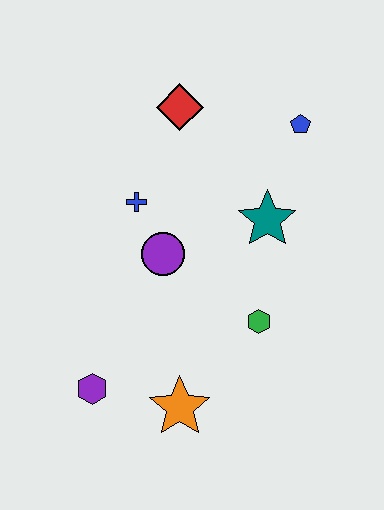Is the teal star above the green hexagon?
Yes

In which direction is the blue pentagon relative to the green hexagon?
The blue pentagon is above the green hexagon.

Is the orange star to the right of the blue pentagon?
No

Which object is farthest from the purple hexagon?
The blue pentagon is farthest from the purple hexagon.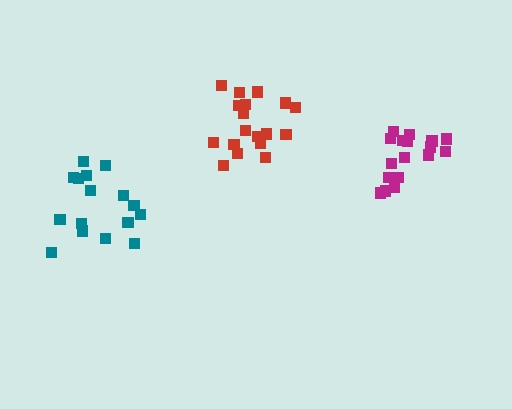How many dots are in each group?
Group 1: 18 dots, Group 2: 17 dots, Group 3: 16 dots (51 total).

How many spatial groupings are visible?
There are 3 spatial groupings.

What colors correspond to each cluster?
The clusters are colored: red, magenta, teal.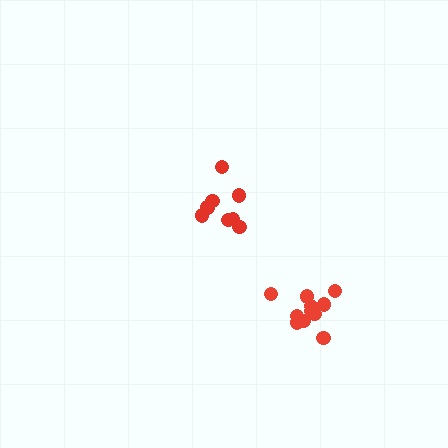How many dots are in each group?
Group 1: 8 dots, Group 2: 12 dots (20 total).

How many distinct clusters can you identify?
There are 2 distinct clusters.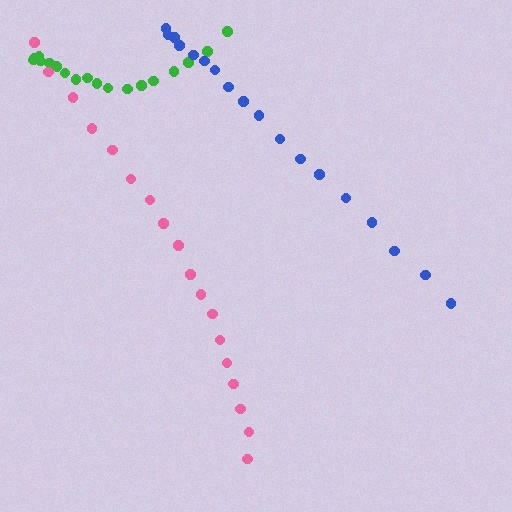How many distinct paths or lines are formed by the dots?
There are 3 distinct paths.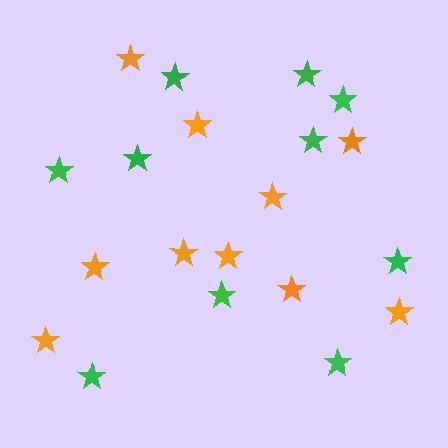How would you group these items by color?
There are 2 groups: one group of orange stars (10) and one group of green stars (10).